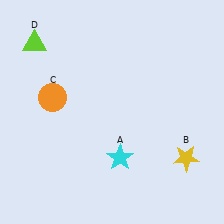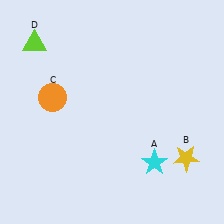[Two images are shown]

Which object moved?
The cyan star (A) moved right.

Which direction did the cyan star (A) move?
The cyan star (A) moved right.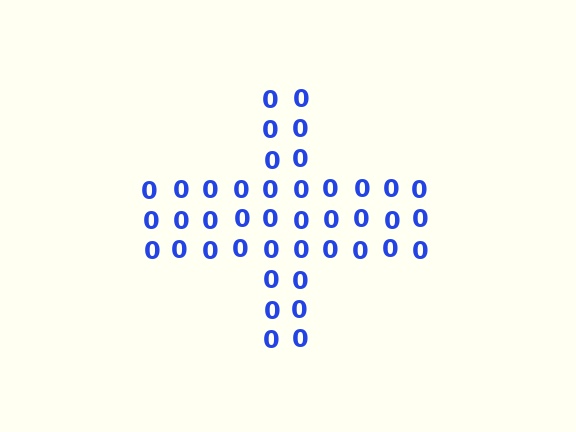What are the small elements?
The small elements are digit 0's.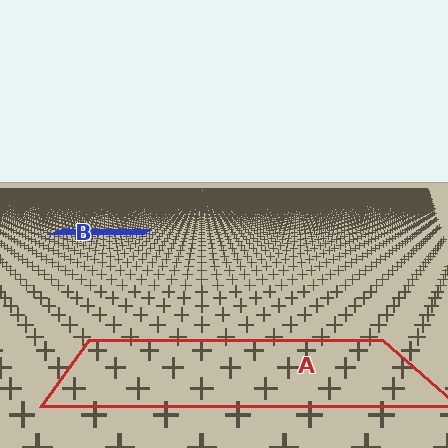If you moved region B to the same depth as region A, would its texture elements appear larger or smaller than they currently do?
They would appear larger. At a closer depth, the same texture elements are projected at a bigger on-screen size.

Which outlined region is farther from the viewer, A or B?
Region B is farther from the viewer — the texture elements inside it appear smaller and more densely packed.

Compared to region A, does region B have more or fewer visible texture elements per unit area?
Region B has more texture elements per unit area — they are packed more densely because it is farther away.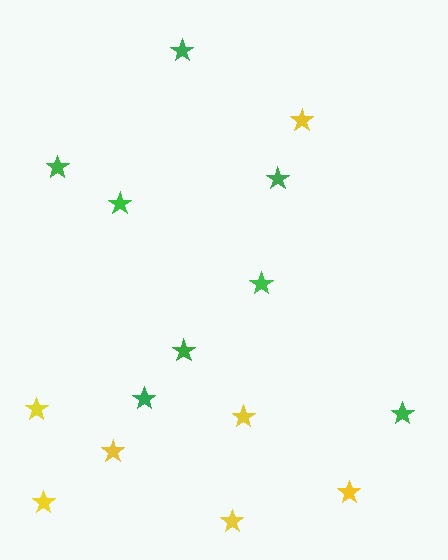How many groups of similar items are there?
There are 2 groups: one group of yellow stars (7) and one group of green stars (8).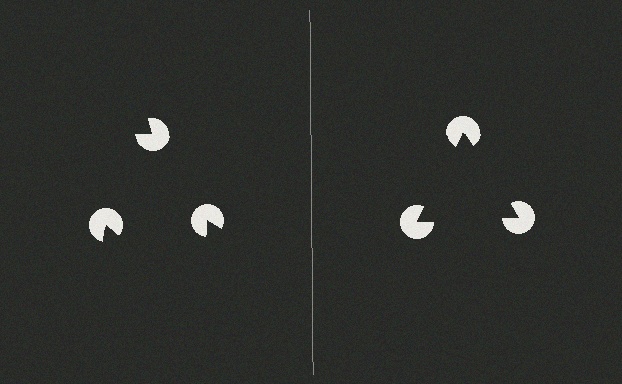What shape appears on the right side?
An illusory triangle.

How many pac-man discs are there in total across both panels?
6 — 3 on each side.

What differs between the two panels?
The pac-man discs are positioned identically on both sides; only the wedge orientations differ. On the right they align to a triangle; on the left they are misaligned.